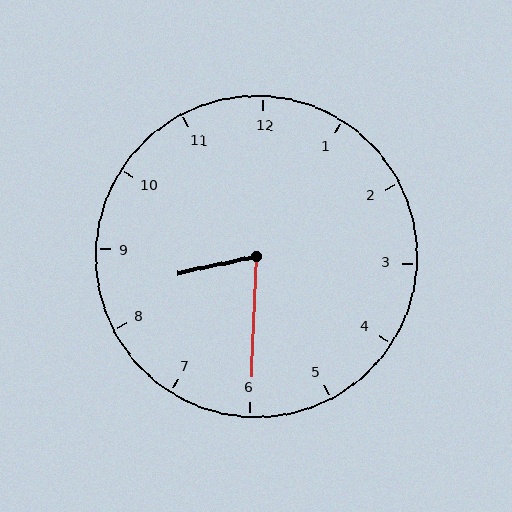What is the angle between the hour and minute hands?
Approximately 75 degrees.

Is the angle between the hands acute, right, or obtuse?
It is acute.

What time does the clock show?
8:30.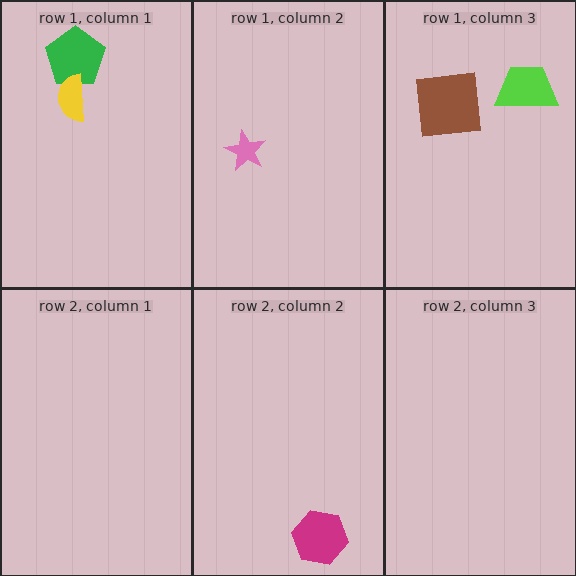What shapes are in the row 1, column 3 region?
The brown square, the lime trapezoid.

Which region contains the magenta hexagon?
The row 2, column 2 region.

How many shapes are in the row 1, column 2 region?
1.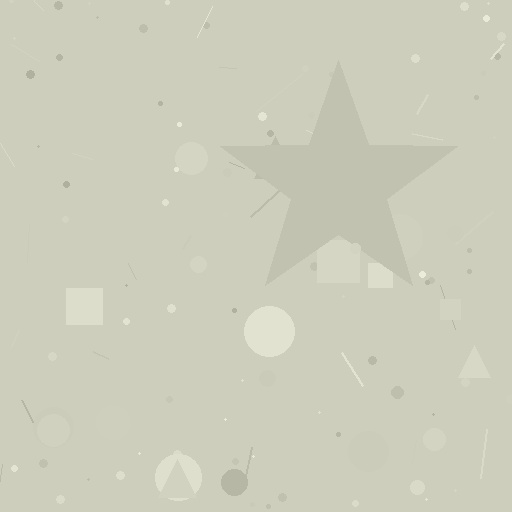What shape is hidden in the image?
A star is hidden in the image.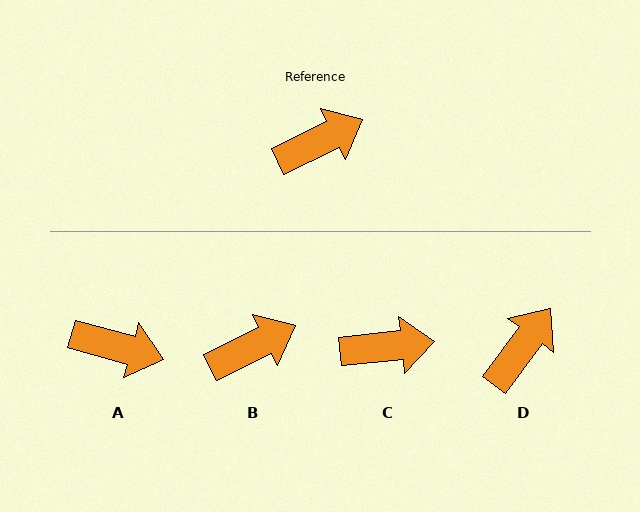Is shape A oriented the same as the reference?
No, it is off by about 42 degrees.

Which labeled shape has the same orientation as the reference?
B.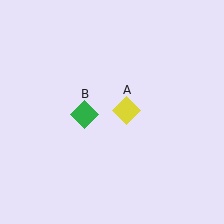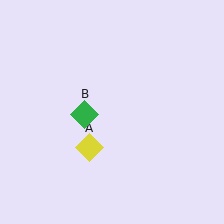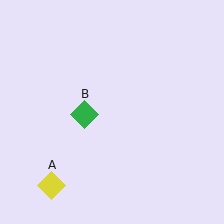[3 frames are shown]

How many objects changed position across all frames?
1 object changed position: yellow diamond (object A).